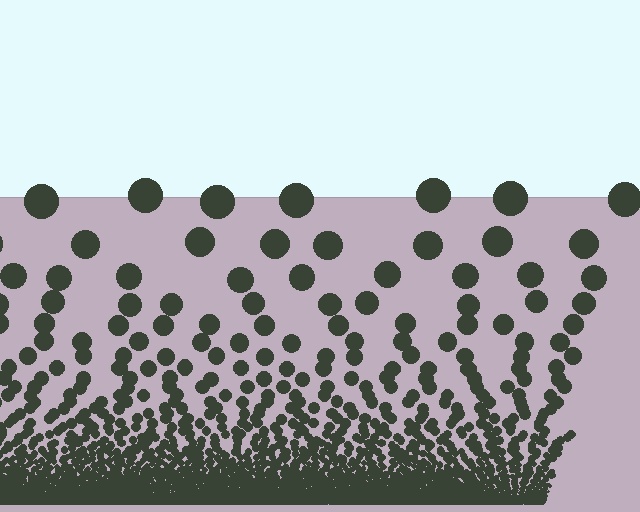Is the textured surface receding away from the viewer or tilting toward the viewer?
The surface appears to tilt toward the viewer. Texture elements get larger and sparser toward the top.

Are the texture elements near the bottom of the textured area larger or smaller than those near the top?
Smaller. The gradient is inverted — elements near the bottom are smaller and denser.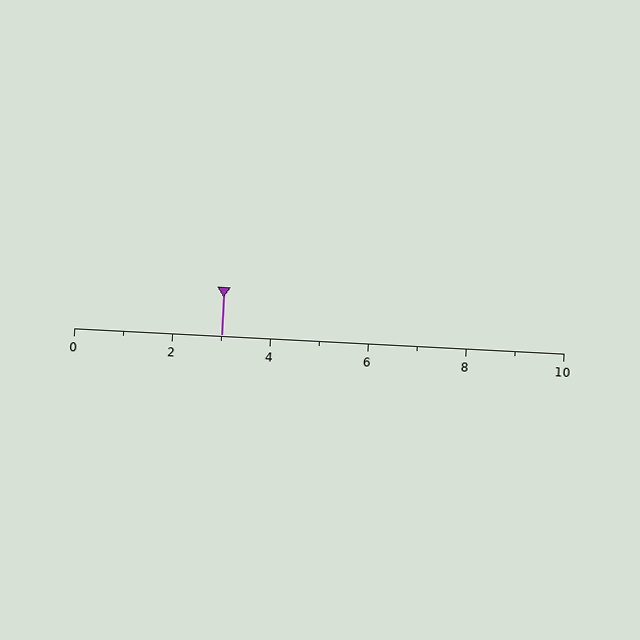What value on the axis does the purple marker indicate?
The marker indicates approximately 3.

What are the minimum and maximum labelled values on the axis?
The axis runs from 0 to 10.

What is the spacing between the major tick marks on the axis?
The major ticks are spaced 2 apart.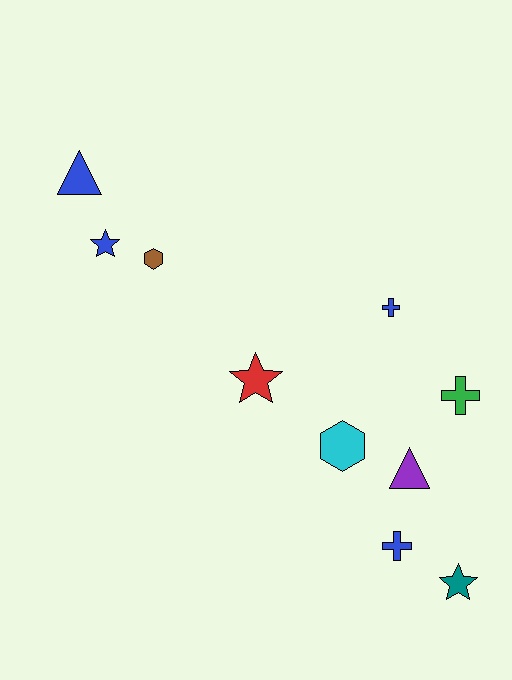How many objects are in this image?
There are 10 objects.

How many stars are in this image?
There are 3 stars.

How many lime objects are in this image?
There are no lime objects.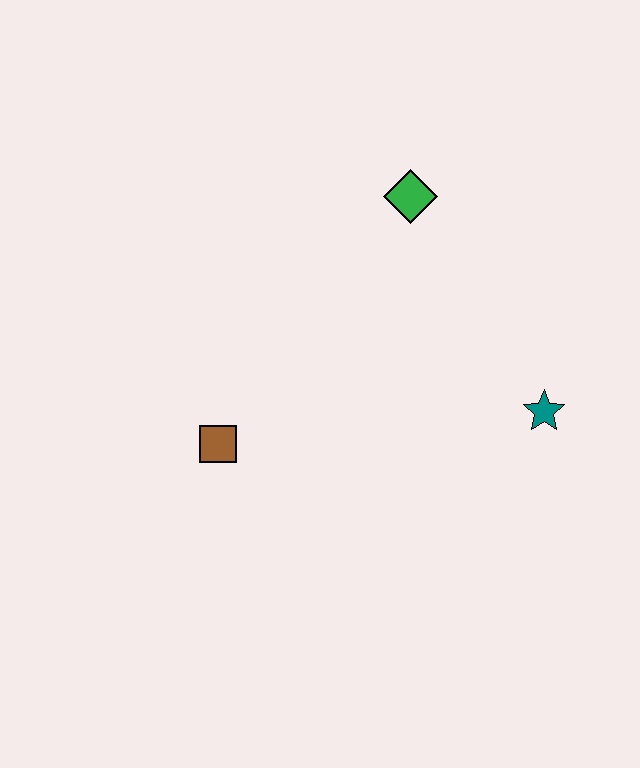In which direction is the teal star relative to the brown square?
The teal star is to the right of the brown square.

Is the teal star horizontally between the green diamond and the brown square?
No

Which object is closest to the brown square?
The green diamond is closest to the brown square.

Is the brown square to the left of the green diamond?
Yes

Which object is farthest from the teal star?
The brown square is farthest from the teal star.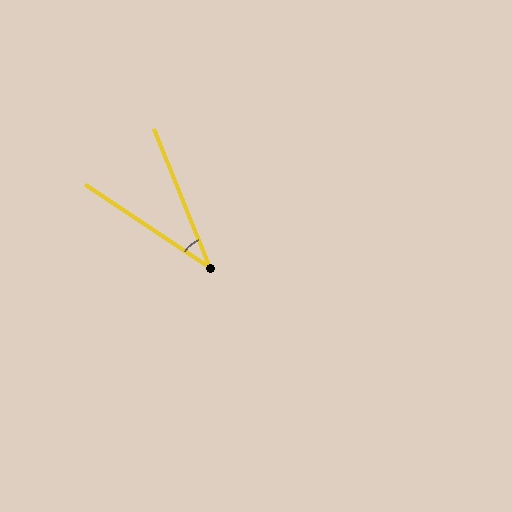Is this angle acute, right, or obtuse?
It is acute.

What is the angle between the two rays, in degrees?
Approximately 35 degrees.